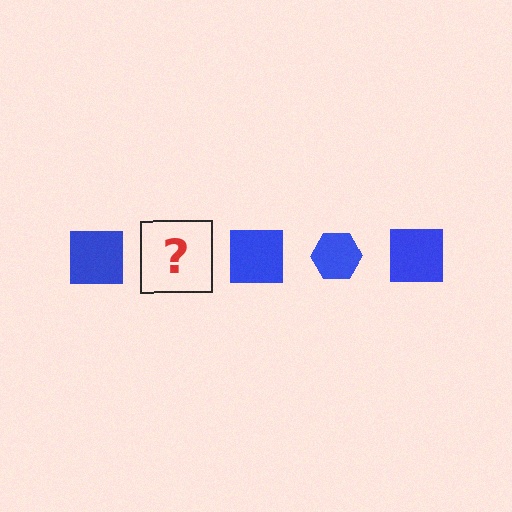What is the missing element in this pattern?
The missing element is a blue hexagon.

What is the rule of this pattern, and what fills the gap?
The rule is that the pattern cycles through square, hexagon shapes in blue. The gap should be filled with a blue hexagon.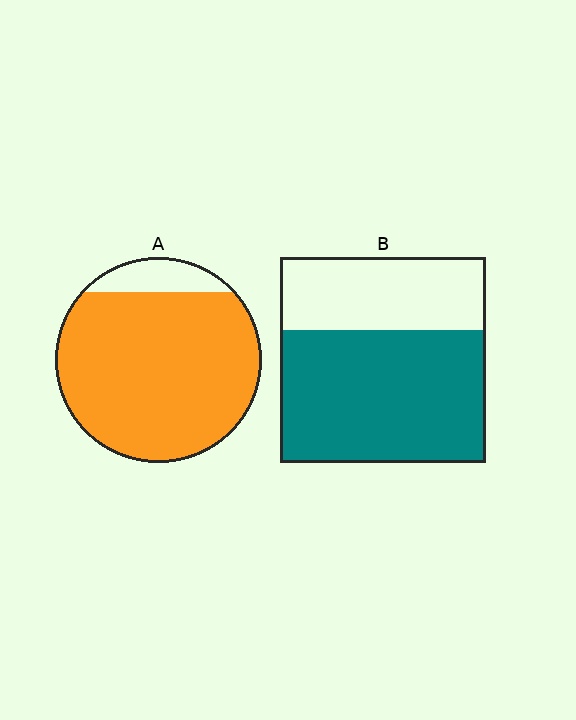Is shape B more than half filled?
Yes.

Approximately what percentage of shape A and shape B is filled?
A is approximately 90% and B is approximately 65%.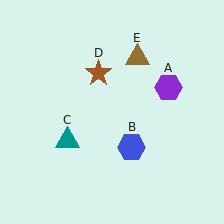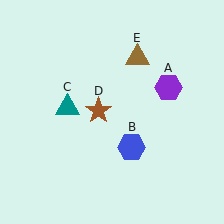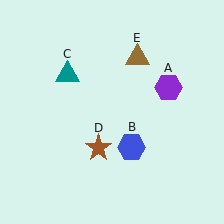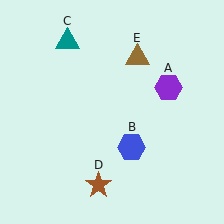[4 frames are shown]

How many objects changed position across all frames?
2 objects changed position: teal triangle (object C), brown star (object D).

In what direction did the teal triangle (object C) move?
The teal triangle (object C) moved up.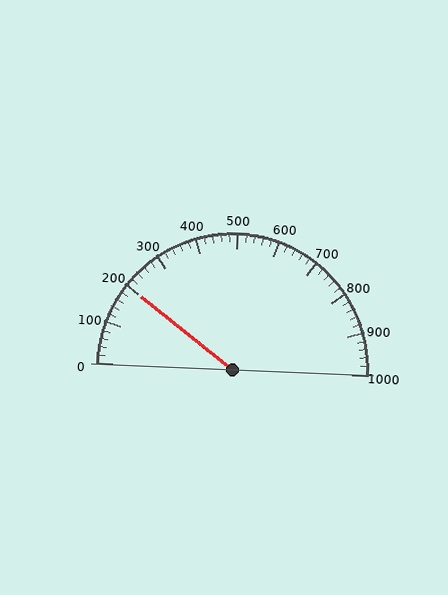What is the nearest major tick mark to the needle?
The nearest major tick mark is 200.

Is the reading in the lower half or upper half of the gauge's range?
The reading is in the lower half of the range (0 to 1000).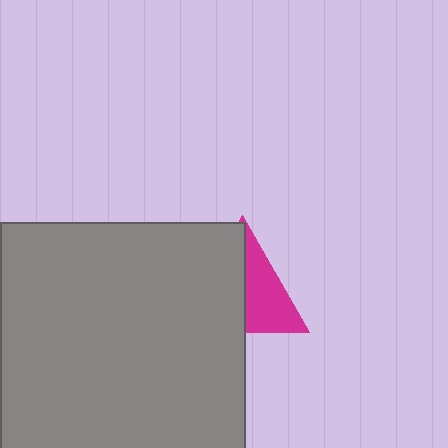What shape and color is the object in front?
The object in front is a gray square.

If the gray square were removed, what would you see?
You would see the complete magenta triangle.